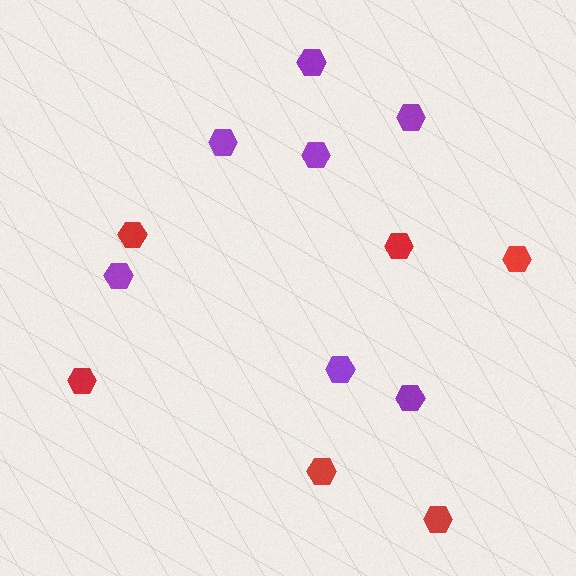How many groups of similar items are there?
There are 2 groups: one group of purple hexagons (7) and one group of red hexagons (6).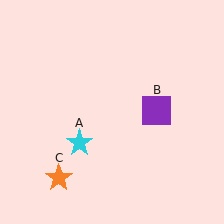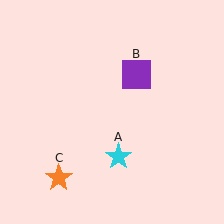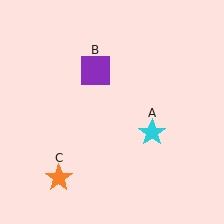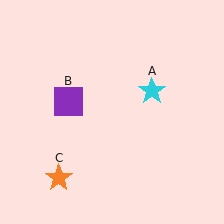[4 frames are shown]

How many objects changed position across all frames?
2 objects changed position: cyan star (object A), purple square (object B).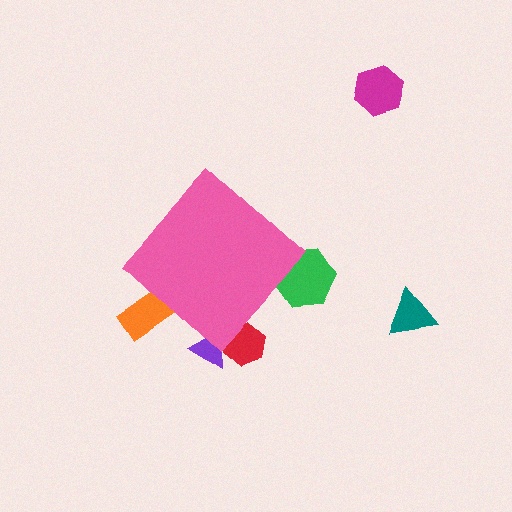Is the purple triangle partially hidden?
Yes, the purple triangle is partially hidden behind the pink diamond.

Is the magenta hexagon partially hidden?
No, the magenta hexagon is fully visible.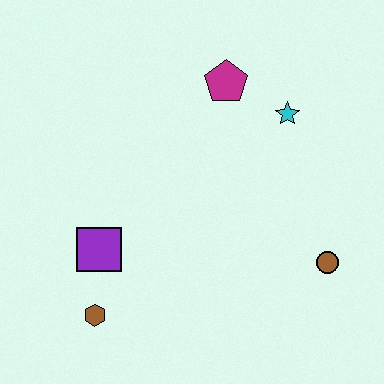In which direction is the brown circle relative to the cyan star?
The brown circle is below the cyan star.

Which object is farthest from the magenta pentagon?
The brown hexagon is farthest from the magenta pentagon.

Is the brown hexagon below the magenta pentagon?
Yes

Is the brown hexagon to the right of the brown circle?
No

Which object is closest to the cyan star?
The magenta pentagon is closest to the cyan star.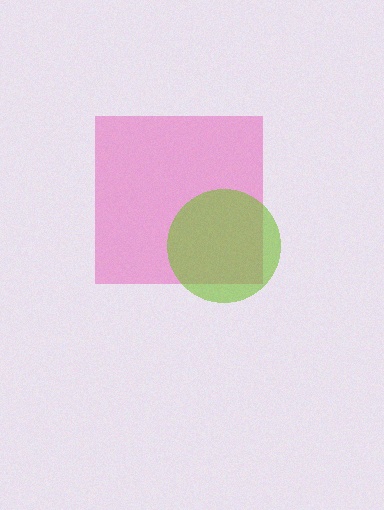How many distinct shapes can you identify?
There are 2 distinct shapes: a pink square, a lime circle.